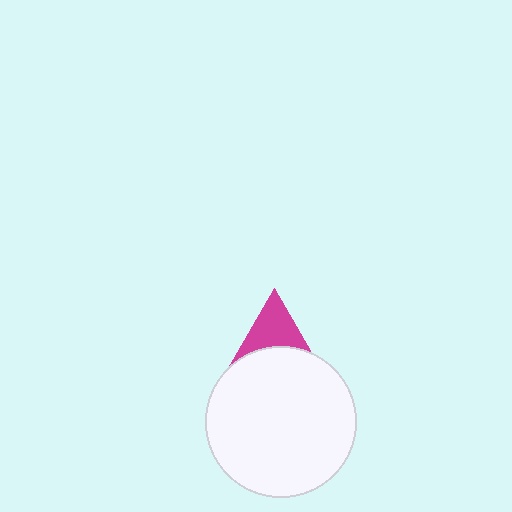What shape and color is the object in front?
The object in front is a white circle.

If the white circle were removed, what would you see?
You would see the complete magenta triangle.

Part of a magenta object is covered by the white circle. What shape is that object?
It is a triangle.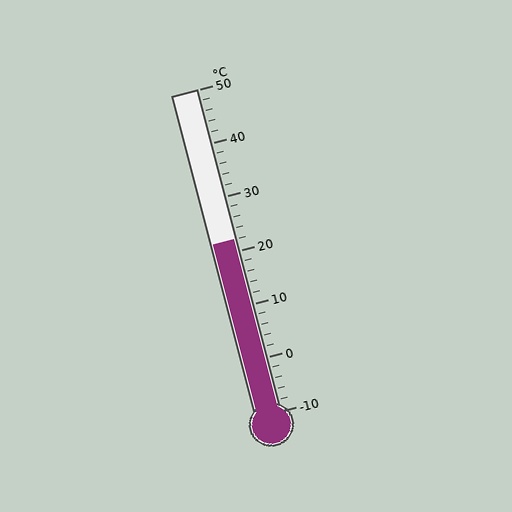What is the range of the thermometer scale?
The thermometer scale ranges from -10°C to 50°C.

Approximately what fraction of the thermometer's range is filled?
The thermometer is filled to approximately 55% of its range.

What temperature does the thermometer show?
The thermometer shows approximately 22°C.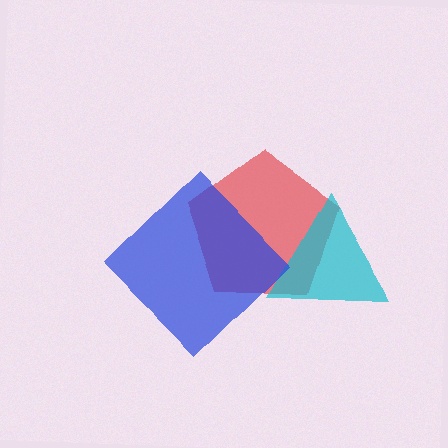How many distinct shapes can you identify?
There are 3 distinct shapes: a red pentagon, a cyan triangle, a blue diamond.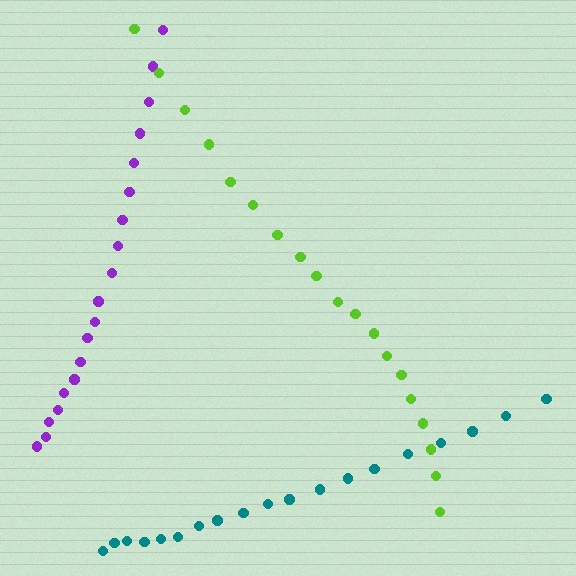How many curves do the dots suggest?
There are 3 distinct paths.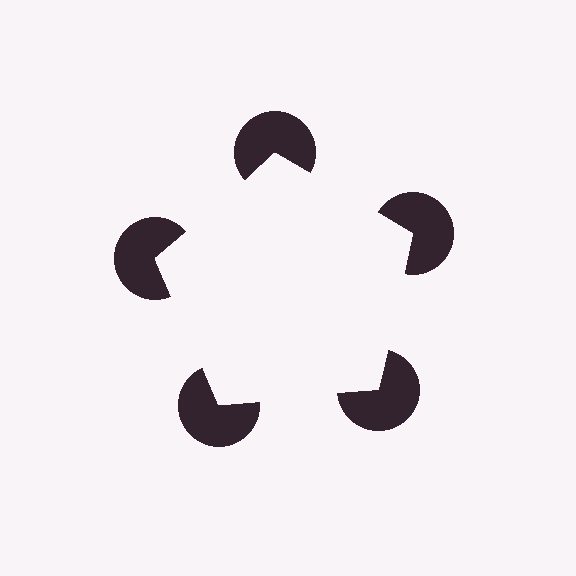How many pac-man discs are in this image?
There are 5 — one at each vertex of the illusory pentagon.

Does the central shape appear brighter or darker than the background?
It typically appears slightly brighter than the background, even though no actual brightness change is drawn.